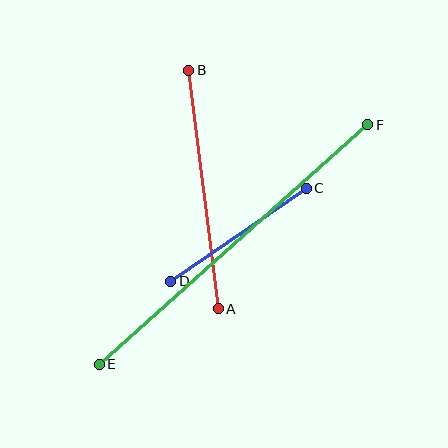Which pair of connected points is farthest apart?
Points E and F are farthest apart.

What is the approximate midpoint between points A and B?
The midpoint is at approximately (204, 189) pixels.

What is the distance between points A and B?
The distance is approximately 240 pixels.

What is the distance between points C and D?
The distance is approximately 164 pixels.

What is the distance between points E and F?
The distance is approximately 360 pixels.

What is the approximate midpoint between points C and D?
The midpoint is at approximately (239, 235) pixels.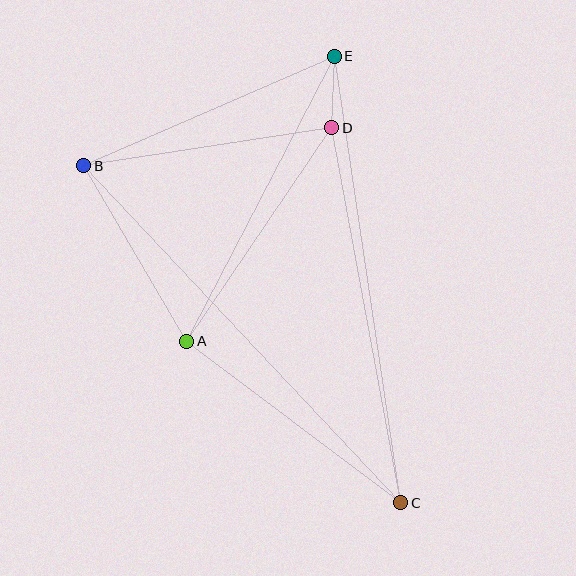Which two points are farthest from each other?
Points B and C are farthest from each other.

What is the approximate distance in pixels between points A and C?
The distance between A and C is approximately 268 pixels.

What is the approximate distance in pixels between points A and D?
The distance between A and D is approximately 258 pixels.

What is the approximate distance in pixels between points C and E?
The distance between C and E is approximately 451 pixels.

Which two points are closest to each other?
Points D and E are closest to each other.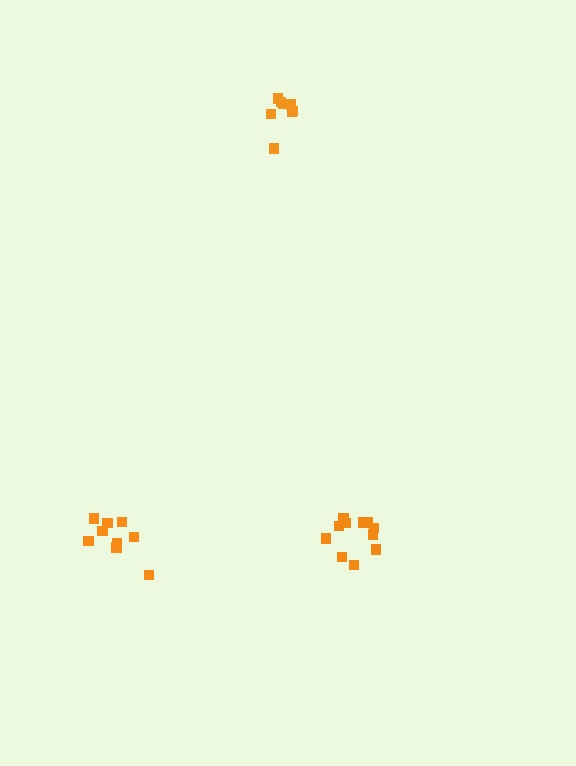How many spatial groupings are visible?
There are 3 spatial groupings.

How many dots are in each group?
Group 1: 11 dots, Group 2: 8 dots, Group 3: 9 dots (28 total).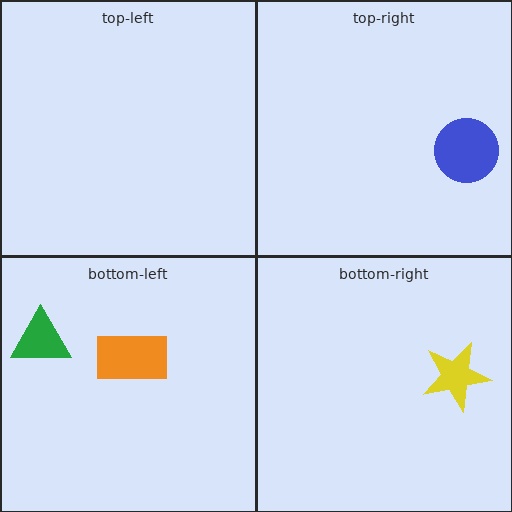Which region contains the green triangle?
The bottom-left region.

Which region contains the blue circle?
The top-right region.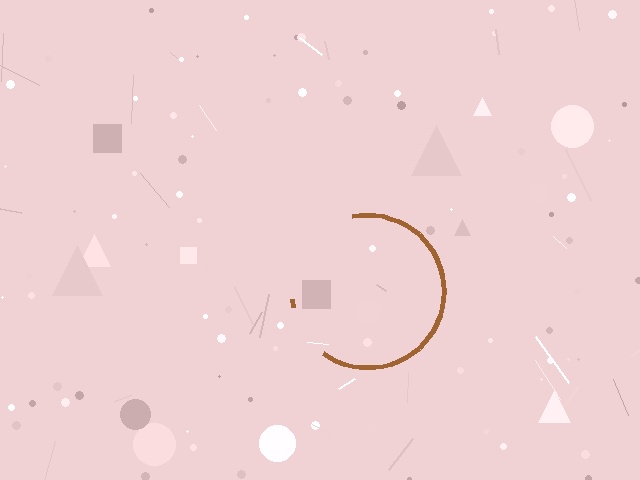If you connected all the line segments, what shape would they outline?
They would outline a circle.